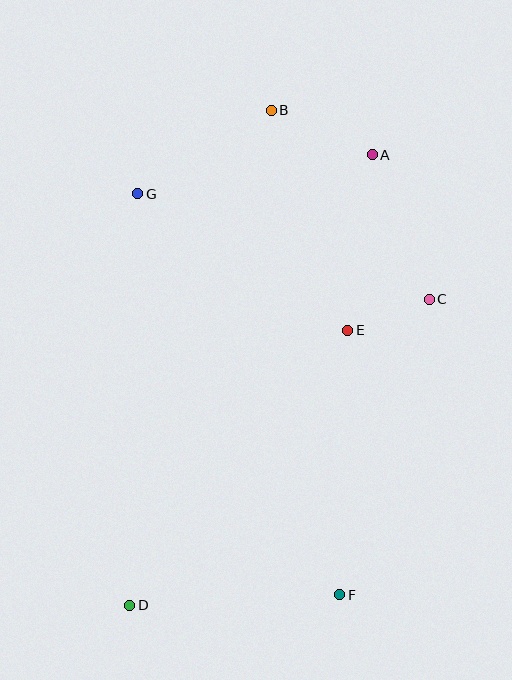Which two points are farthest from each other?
Points B and D are farthest from each other.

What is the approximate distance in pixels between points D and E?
The distance between D and E is approximately 351 pixels.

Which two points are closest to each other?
Points C and E are closest to each other.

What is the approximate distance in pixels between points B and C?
The distance between B and C is approximately 246 pixels.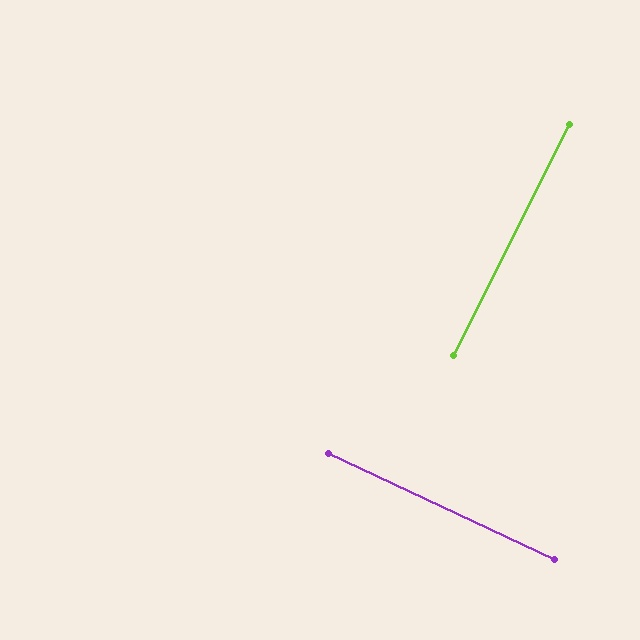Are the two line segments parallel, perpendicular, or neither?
Perpendicular — they meet at approximately 88°.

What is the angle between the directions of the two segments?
Approximately 88 degrees.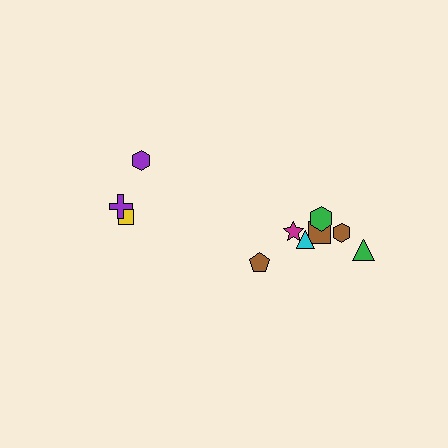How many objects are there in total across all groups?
There are 10 objects.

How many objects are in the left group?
There are 3 objects.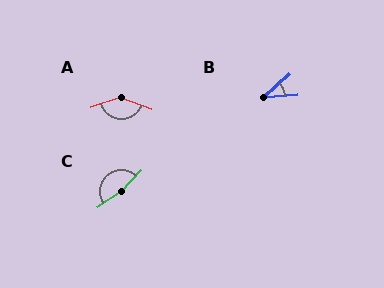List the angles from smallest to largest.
B (38°), A (140°), C (168°).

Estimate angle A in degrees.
Approximately 140 degrees.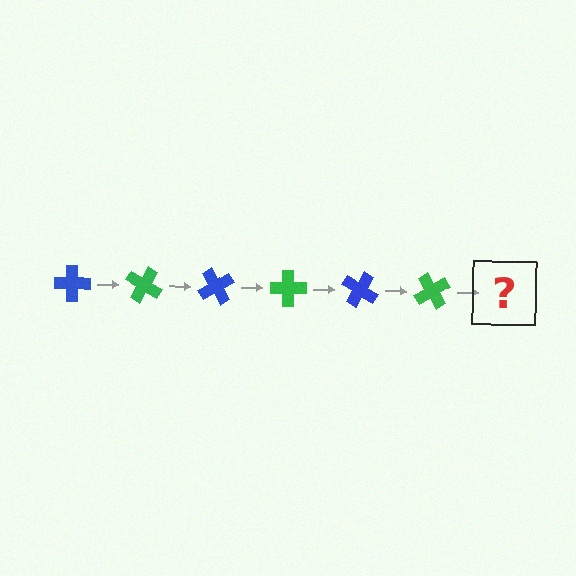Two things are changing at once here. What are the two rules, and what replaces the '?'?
The two rules are that it rotates 30 degrees each step and the color cycles through blue and green. The '?' should be a blue cross, rotated 180 degrees from the start.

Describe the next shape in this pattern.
It should be a blue cross, rotated 180 degrees from the start.